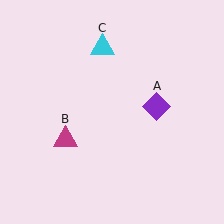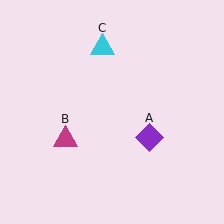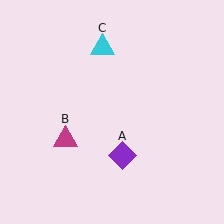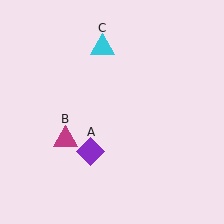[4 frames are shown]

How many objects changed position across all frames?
1 object changed position: purple diamond (object A).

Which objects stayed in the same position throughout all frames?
Magenta triangle (object B) and cyan triangle (object C) remained stationary.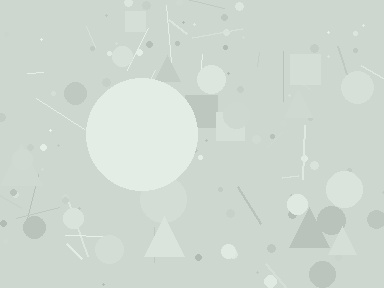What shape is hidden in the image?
A circle is hidden in the image.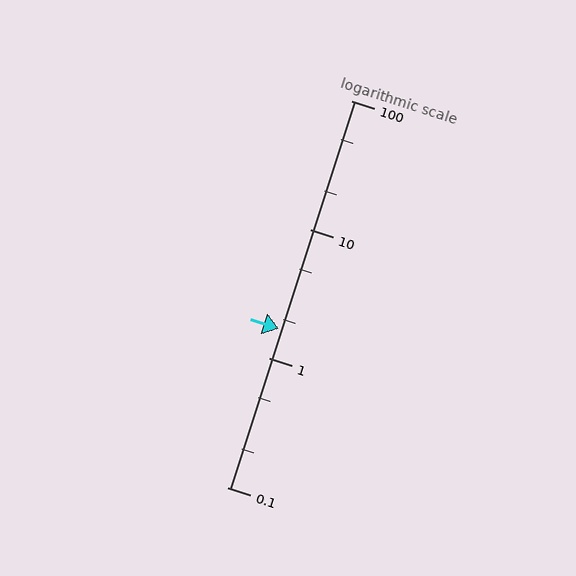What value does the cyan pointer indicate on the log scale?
The pointer indicates approximately 1.7.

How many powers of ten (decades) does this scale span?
The scale spans 3 decades, from 0.1 to 100.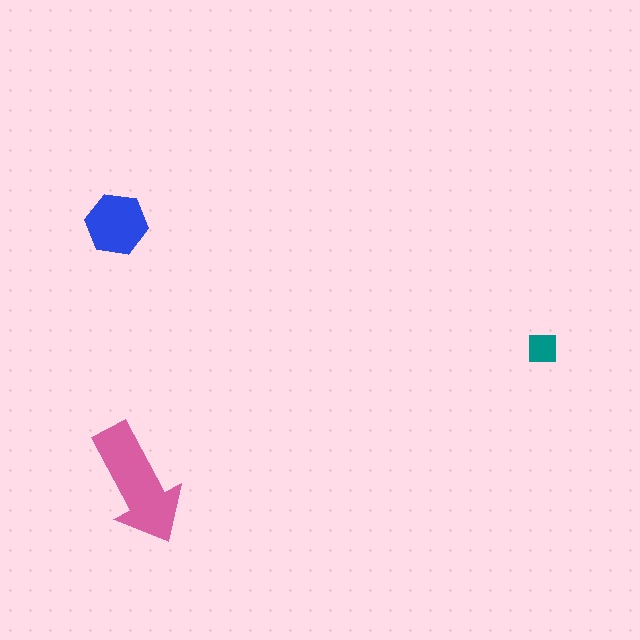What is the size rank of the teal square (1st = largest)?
3rd.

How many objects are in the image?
There are 3 objects in the image.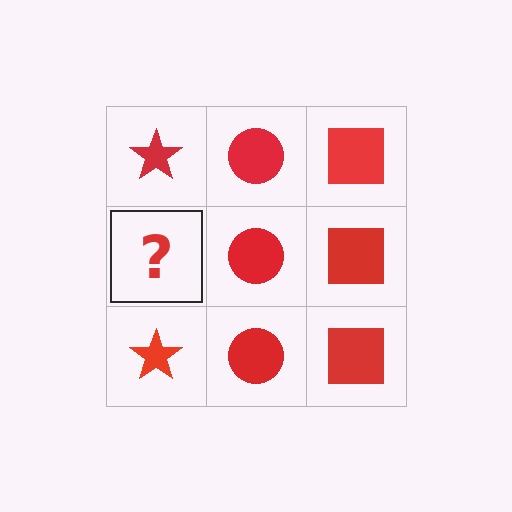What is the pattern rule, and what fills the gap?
The rule is that each column has a consistent shape. The gap should be filled with a red star.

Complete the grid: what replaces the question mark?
The question mark should be replaced with a red star.